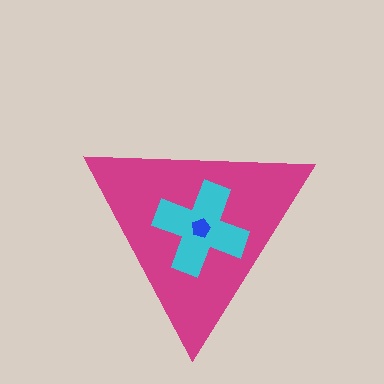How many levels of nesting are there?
3.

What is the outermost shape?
The magenta triangle.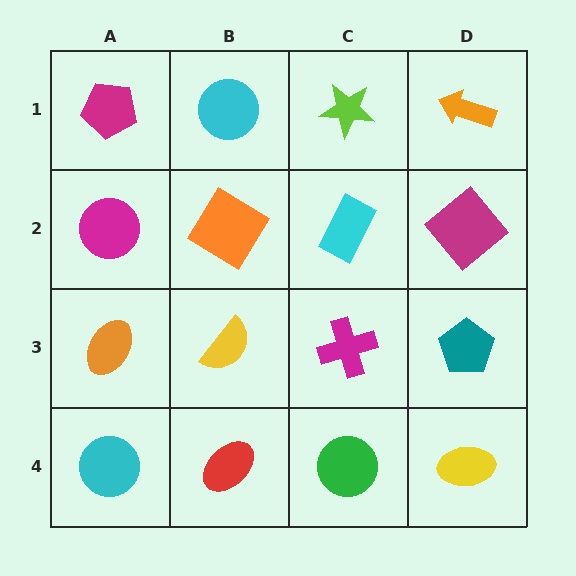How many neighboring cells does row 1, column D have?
2.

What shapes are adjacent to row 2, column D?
An orange arrow (row 1, column D), a teal pentagon (row 3, column D), a cyan rectangle (row 2, column C).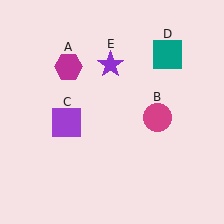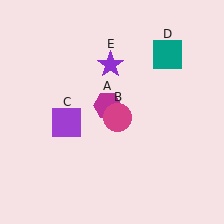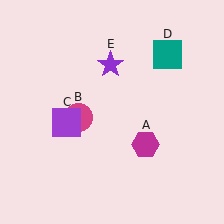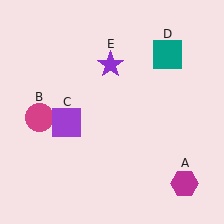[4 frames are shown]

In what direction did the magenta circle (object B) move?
The magenta circle (object B) moved left.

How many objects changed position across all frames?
2 objects changed position: magenta hexagon (object A), magenta circle (object B).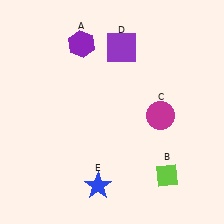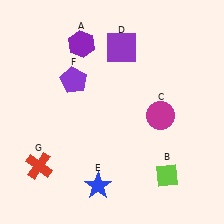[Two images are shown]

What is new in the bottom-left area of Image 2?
A red cross (G) was added in the bottom-left area of Image 2.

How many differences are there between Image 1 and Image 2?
There are 2 differences between the two images.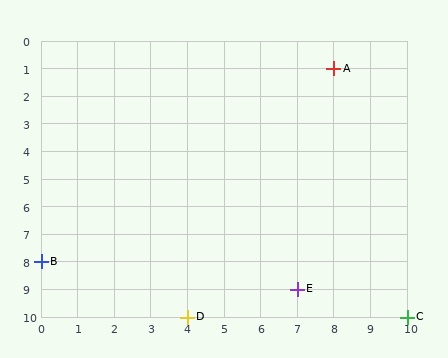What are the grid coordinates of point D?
Point D is at grid coordinates (4, 10).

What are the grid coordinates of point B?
Point B is at grid coordinates (0, 8).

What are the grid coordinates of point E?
Point E is at grid coordinates (7, 9).